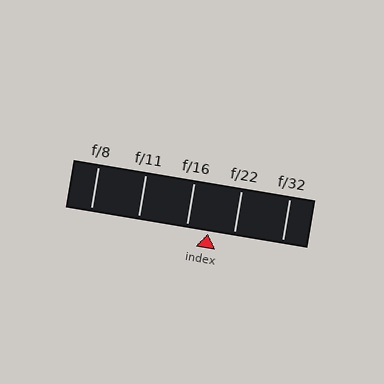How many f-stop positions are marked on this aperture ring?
There are 5 f-stop positions marked.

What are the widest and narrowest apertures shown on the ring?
The widest aperture shown is f/8 and the narrowest is f/32.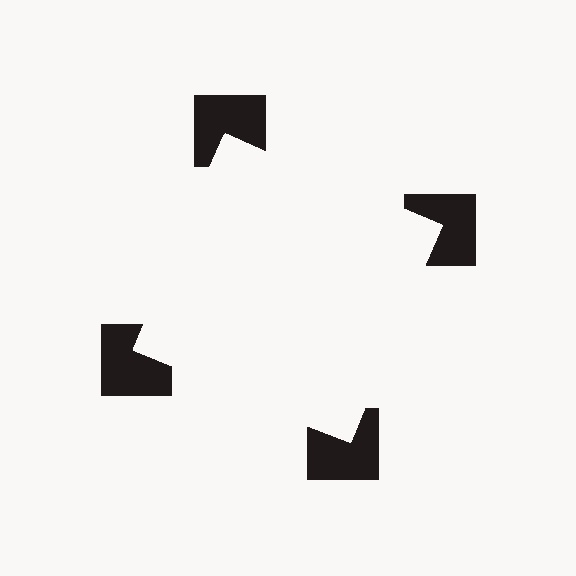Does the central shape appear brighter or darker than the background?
It typically appears slightly brighter than the background, even though no actual brightness change is drawn.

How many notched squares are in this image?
There are 4 — one at each vertex of the illusory square.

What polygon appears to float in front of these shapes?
An illusory square — its edges are inferred from the aligned wedge cuts in the notched squares, not physically drawn.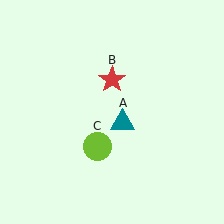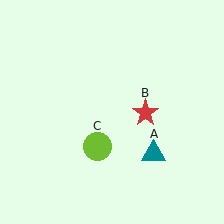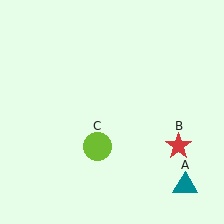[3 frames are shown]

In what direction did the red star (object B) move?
The red star (object B) moved down and to the right.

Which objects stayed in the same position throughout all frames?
Lime circle (object C) remained stationary.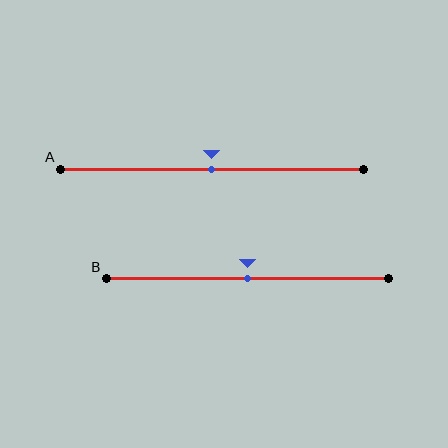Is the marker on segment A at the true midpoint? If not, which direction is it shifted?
Yes, the marker on segment A is at the true midpoint.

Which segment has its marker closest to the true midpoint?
Segment A has its marker closest to the true midpoint.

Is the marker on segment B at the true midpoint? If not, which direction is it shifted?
Yes, the marker on segment B is at the true midpoint.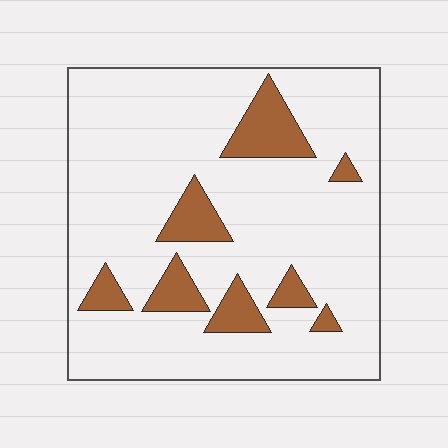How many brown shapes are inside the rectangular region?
8.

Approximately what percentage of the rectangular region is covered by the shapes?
Approximately 15%.